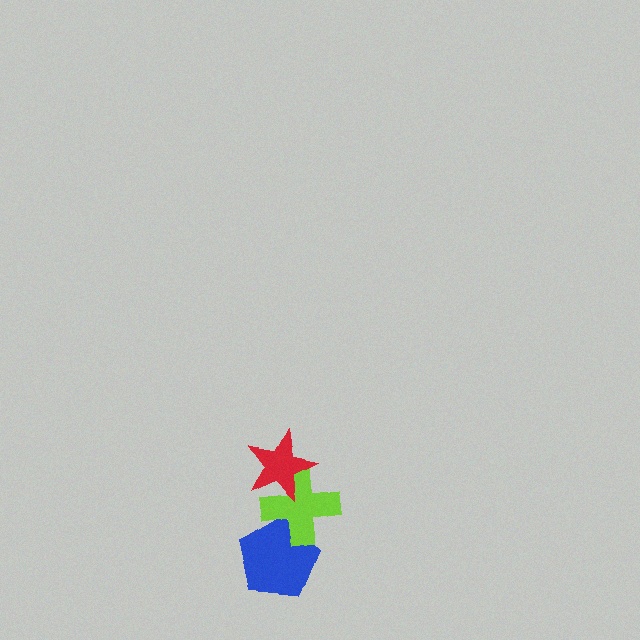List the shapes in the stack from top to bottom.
From top to bottom: the red star, the lime cross, the blue pentagon.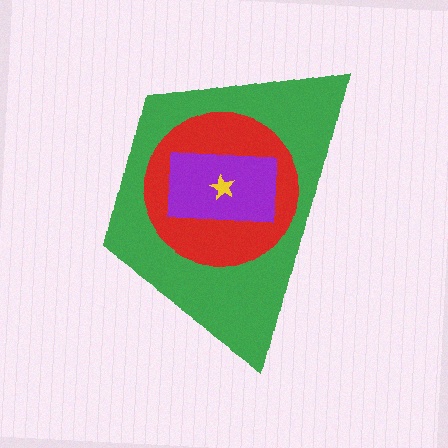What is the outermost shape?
The green trapezoid.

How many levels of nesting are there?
4.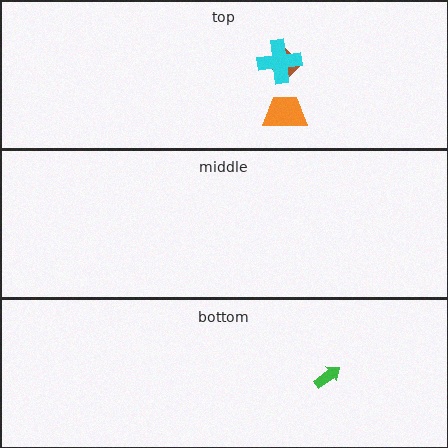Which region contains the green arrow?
The bottom region.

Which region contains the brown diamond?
The top region.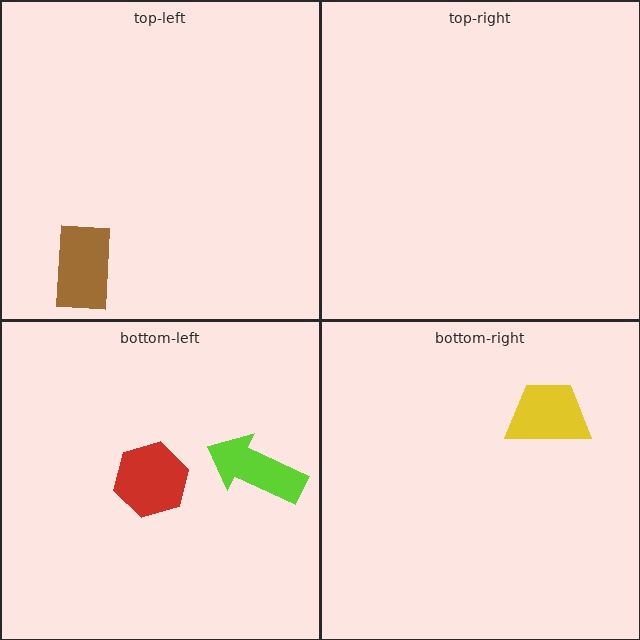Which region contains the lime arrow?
The bottom-left region.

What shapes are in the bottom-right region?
The yellow trapezoid.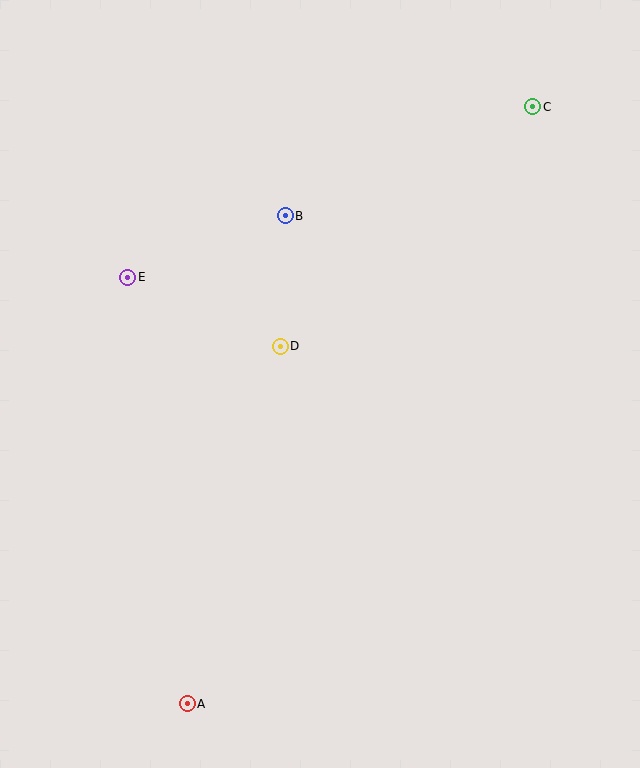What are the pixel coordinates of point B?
Point B is at (285, 216).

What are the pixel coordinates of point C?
Point C is at (533, 107).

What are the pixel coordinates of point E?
Point E is at (128, 277).